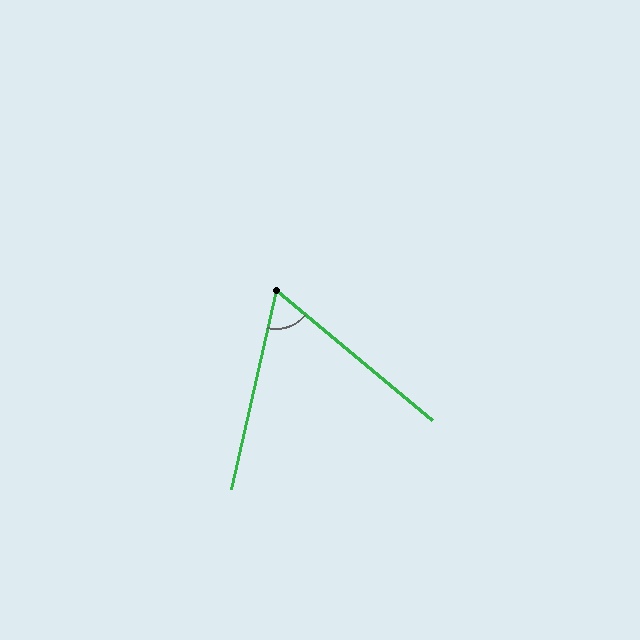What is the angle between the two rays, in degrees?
Approximately 63 degrees.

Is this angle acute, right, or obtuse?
It is acute.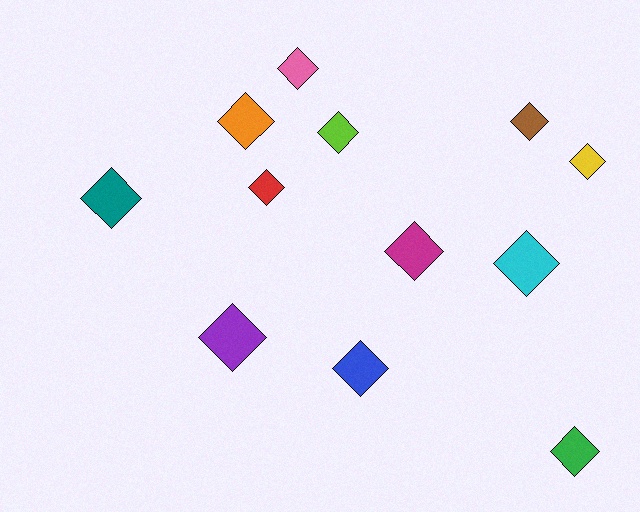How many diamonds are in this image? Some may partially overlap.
There are 12 diamonds.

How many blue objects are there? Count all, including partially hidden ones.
There is 1 blue object.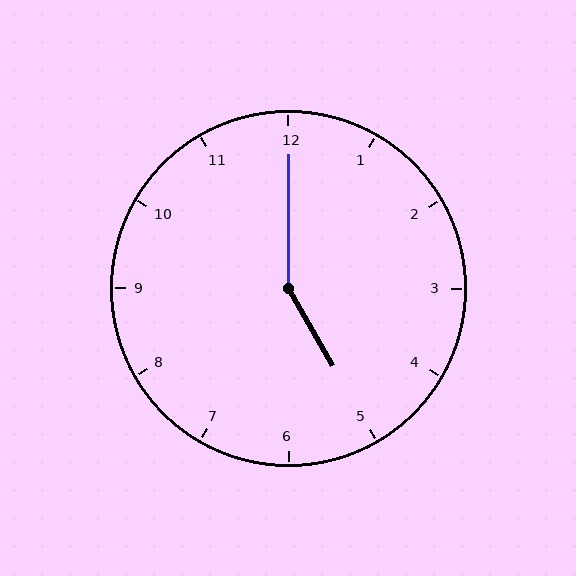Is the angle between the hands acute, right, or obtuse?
It is obtuse.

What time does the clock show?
5:00.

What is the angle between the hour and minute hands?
Approximately 150 degrees.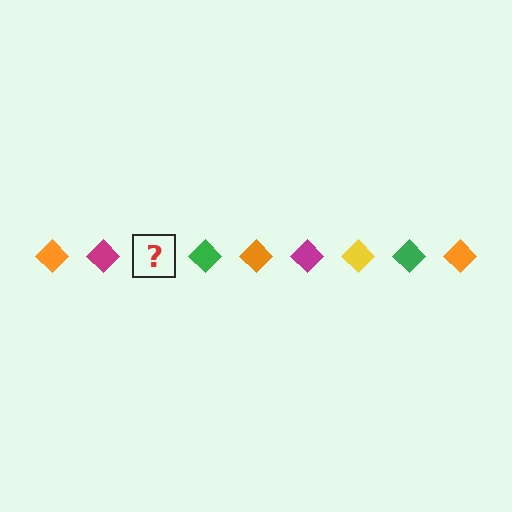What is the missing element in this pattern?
The missing element is a yellow diamond.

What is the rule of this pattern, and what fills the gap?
The rule is that the pattern cycles through orange, magenta, yellow, green diamonds. The gap should be filled with a yellow diamond.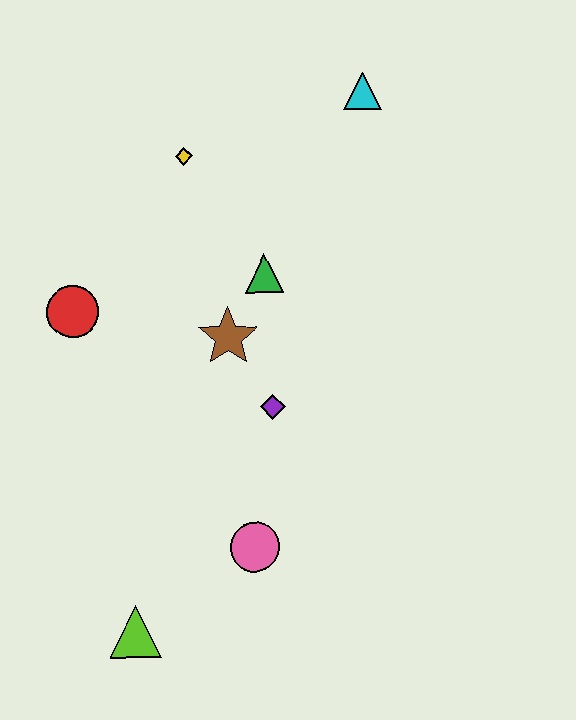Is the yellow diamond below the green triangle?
No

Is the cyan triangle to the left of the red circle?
No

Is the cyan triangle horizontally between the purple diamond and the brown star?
No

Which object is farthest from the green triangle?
The lime triangle is farthest from the green triangle.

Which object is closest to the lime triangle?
The pink circle is closest to the lime triangle.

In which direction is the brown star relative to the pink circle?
The brown star is above the pink circle.